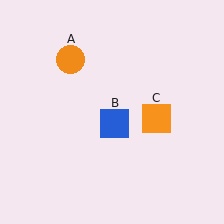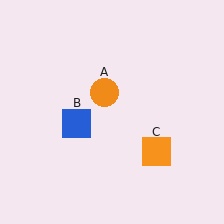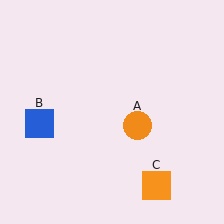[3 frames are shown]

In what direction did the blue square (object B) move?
The blue square (object B) moved left.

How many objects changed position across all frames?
3 objects changed position: orange circle (object A), blue square (object B), orange square (object C).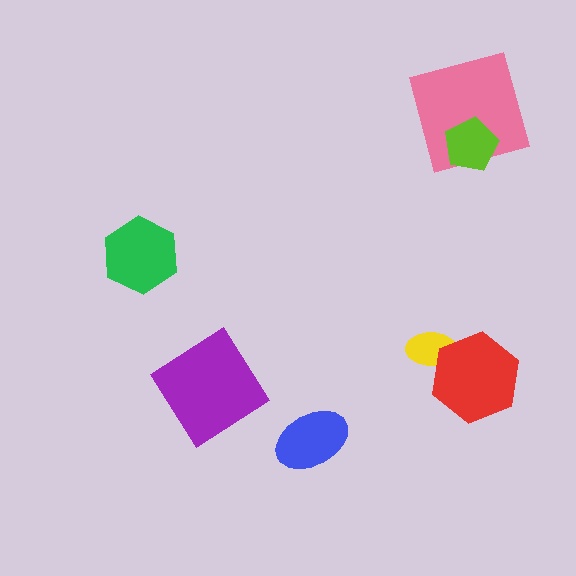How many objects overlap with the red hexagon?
1 object overlaps with the red hexagon.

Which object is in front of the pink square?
The lime pentagon is in front of the pink square.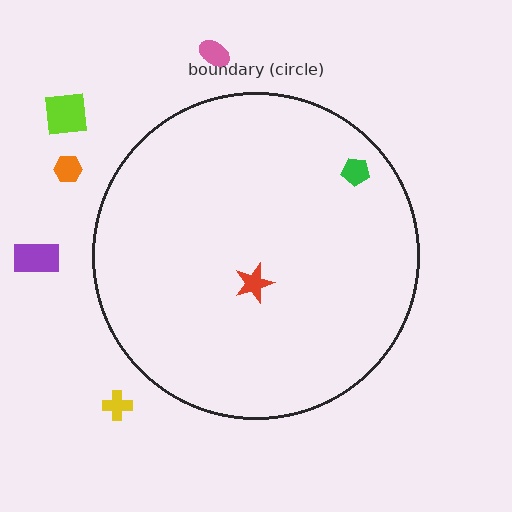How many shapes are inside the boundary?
2 inside, 5 outside.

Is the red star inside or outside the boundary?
Inside.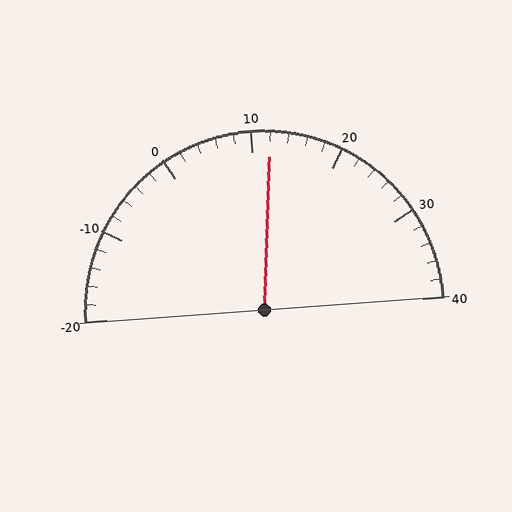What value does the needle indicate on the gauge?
The needle indicates approximately 12.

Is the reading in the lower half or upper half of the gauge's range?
The reading is in the upper half of the range (-20 to 40).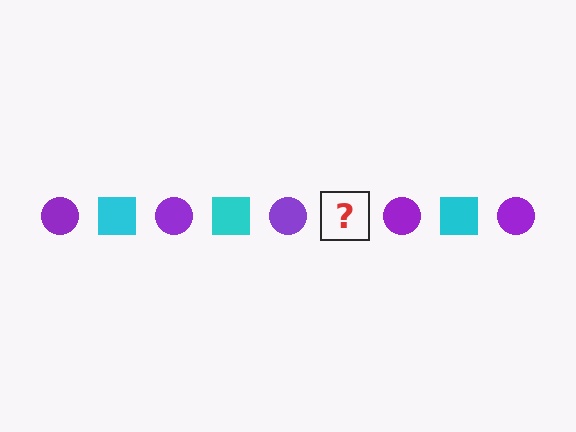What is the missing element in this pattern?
The missing element is a cyan square.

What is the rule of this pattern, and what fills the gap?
The rule is that the pattern alternates between purple circle and cyan square. The gap should be filled with a cyan square.